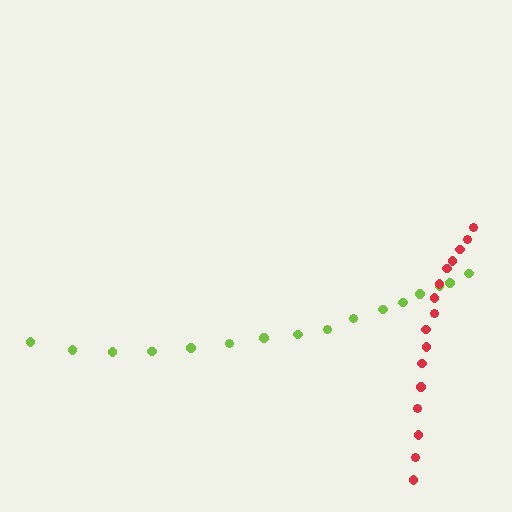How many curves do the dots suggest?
There are 2 distinct paths.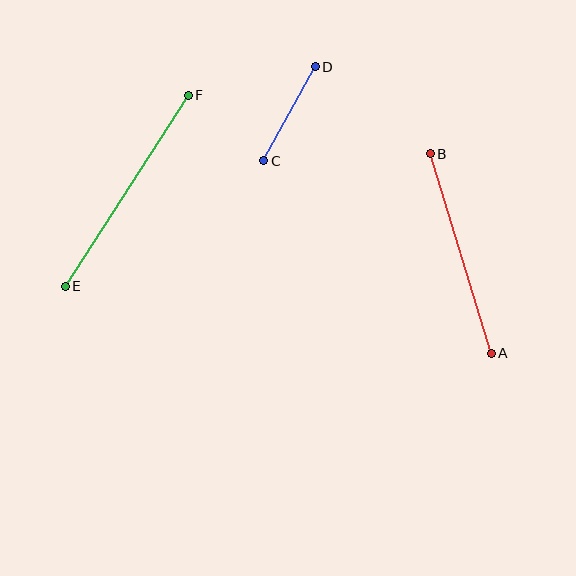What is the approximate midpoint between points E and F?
The midpoint is at approximately (127, 191) pixels.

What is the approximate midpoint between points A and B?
The midpoint is at approximately (461, 253) pixels.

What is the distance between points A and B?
The distance is approximately 209 pixels.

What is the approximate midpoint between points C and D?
The midpoint is at approximately (289, 114) pixels.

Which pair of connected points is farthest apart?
Points E and F are farthest apart.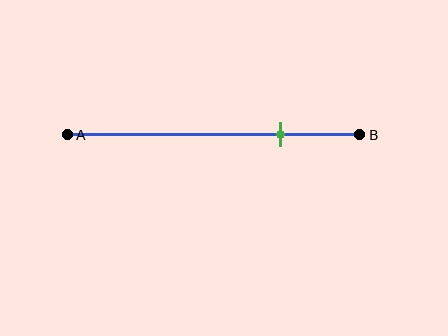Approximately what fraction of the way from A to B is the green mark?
The green mark is approximately 75% of the way from A to B.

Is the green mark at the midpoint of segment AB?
No, the mark is at about 75% from A, not at the 50% midpoint.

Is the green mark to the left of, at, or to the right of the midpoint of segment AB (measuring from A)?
The green mark is to the right of the midpoint of segment AB.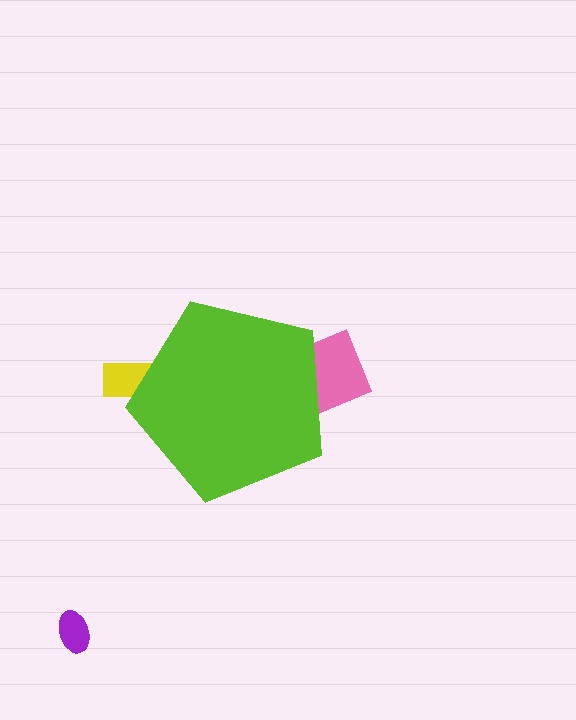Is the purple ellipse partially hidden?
No, the purple ellipse is fully visible.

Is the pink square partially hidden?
Yes, the pink square is partially hidden behind the lime pentagon.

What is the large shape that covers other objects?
A lime pentagon.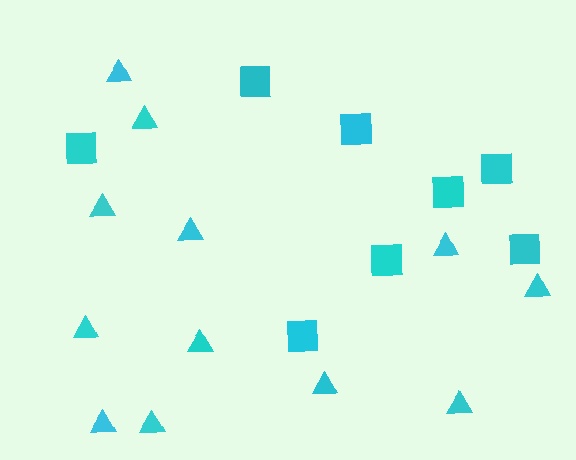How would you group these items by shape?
There are 2 groups: one group of triangles (12) and one group of squares (8).